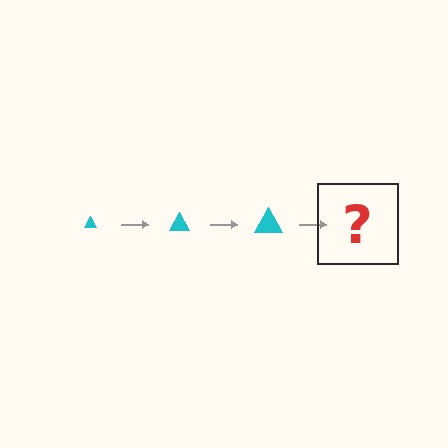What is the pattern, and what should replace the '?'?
The pattern is that the triangle gets progressively larger each step. The '?' should be a cyan triangle, larger than the previous one.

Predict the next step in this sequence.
The next step is a cyan triangle, larger than the previous one.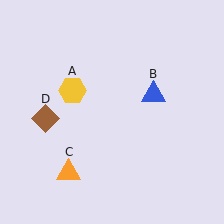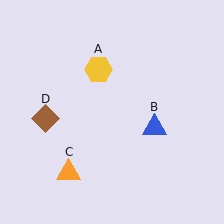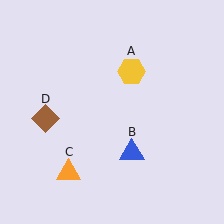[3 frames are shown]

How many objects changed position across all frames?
2 objects changed position: yellow hexagon (object A), blue triangle (object B).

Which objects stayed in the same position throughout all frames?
Orange triangle (object C) and brown diamond (object D) remained stationary.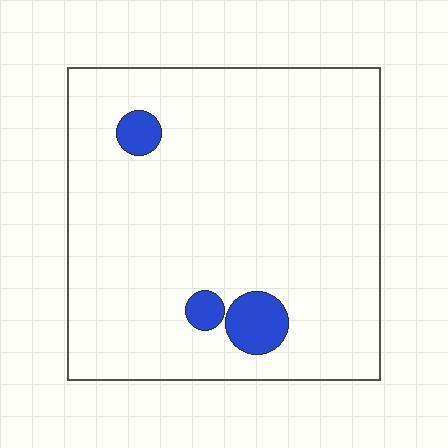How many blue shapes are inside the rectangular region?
3.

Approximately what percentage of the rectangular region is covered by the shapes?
Approximately 5%.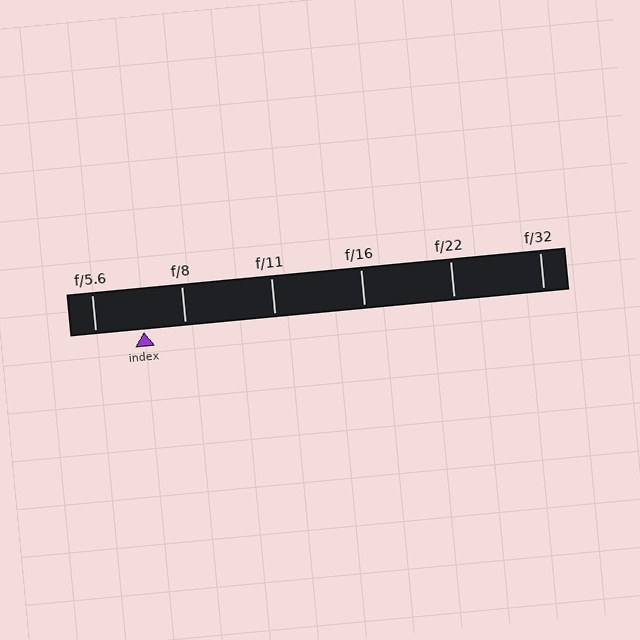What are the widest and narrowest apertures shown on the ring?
The widest aperture shown is f/5.6 and the narrowest is f/32.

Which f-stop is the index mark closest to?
The index mark is closest to f/8.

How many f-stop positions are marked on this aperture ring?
There are 6 f-stop positions marked.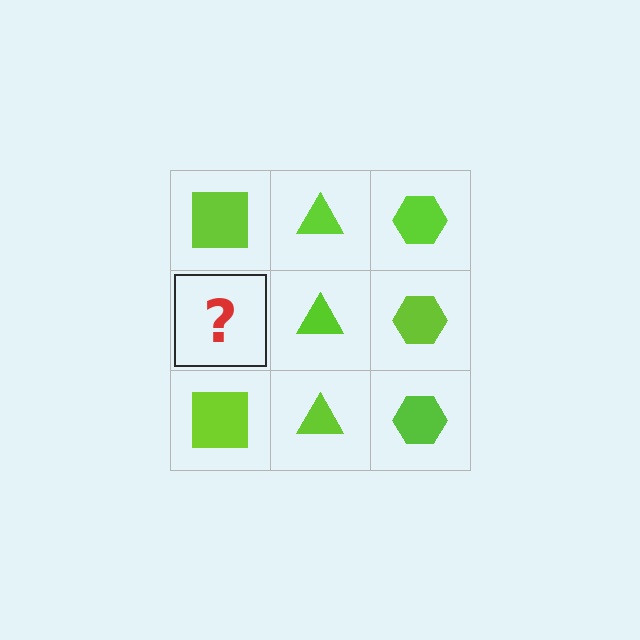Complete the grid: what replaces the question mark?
The question mark should be replaced with a lime square.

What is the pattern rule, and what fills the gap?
The rule is that each column has a consistent shape. The gap should be filled with a lime square.